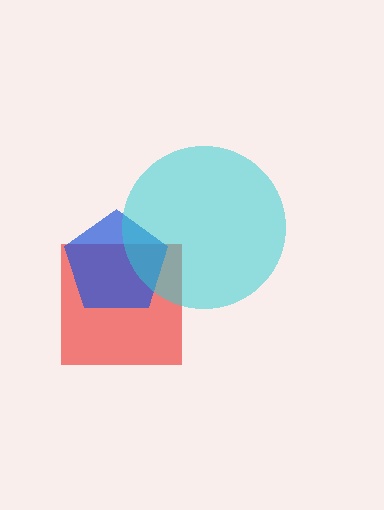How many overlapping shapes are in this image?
There are 3 overlapping shapes in the image.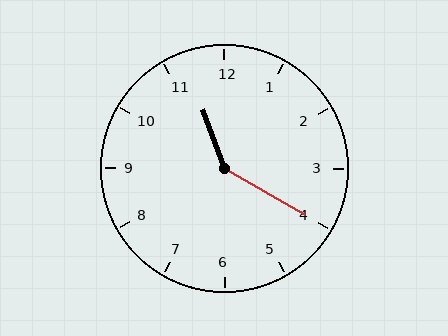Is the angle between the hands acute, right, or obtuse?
It is obtuse.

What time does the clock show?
11:20.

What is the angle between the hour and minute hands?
Approximately 140 degrees.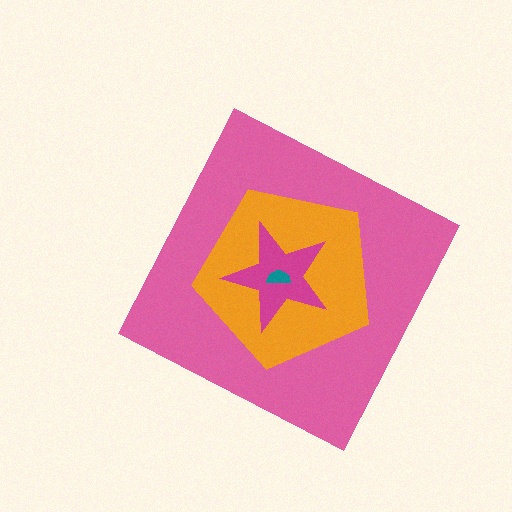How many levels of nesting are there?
4.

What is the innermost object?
The teal semicircle.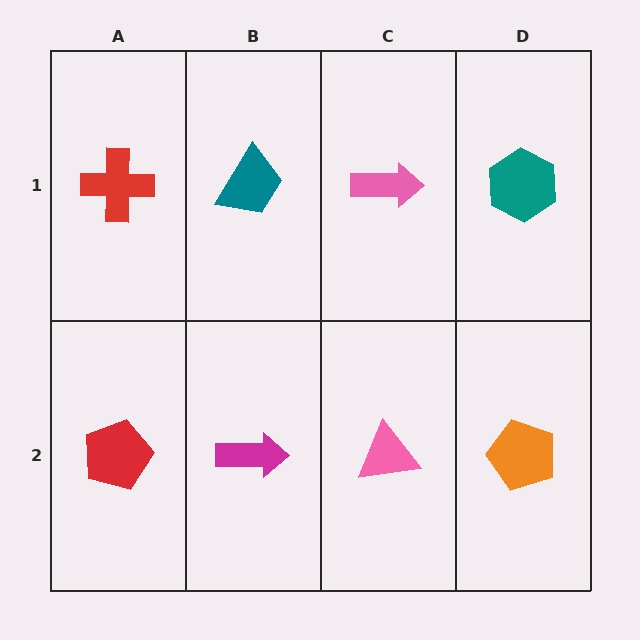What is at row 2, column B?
A magenta arrow.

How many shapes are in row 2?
4 shapes.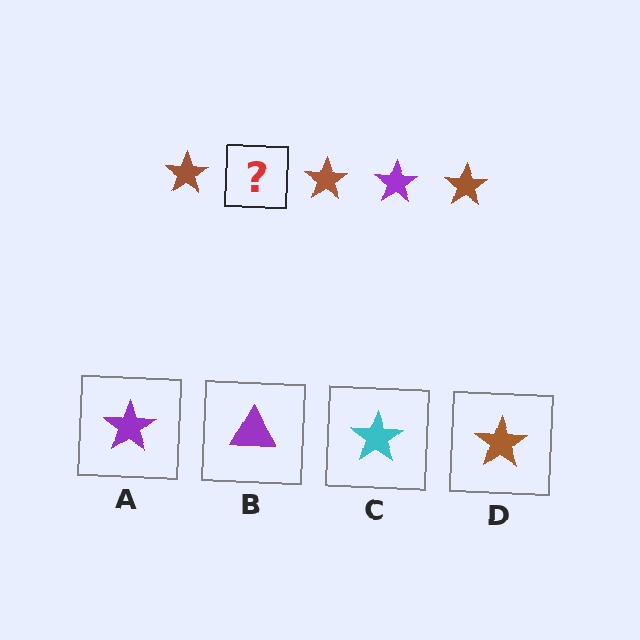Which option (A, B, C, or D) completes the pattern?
A.